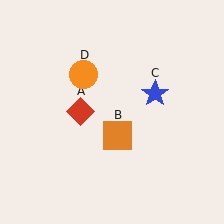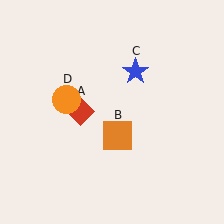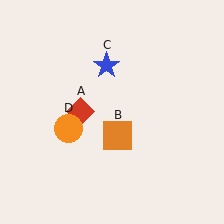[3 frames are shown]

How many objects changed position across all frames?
2 objects changed position: blue star (object C), orange circle (object D).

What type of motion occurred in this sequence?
The blue star (object C), orange circle (object D) rotated counterclockwise around the center of the scene.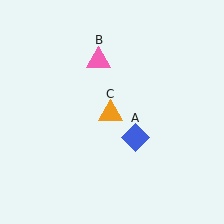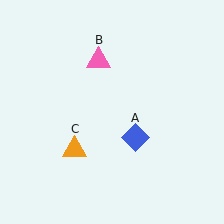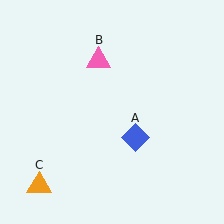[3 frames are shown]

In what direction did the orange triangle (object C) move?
The orange triangle (object C) moved down and to the left.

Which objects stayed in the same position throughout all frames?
Blue diamond (object A) and pink triangle (object B) remained stationary.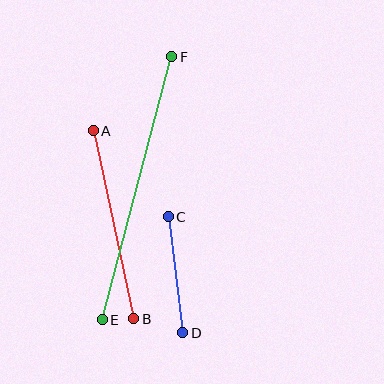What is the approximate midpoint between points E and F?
The midpoint is at approximately (137, 188) pixels.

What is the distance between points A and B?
The distance is approximately 192 pixels.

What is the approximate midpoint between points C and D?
The midpoint is at approximately (176, 275) pixels.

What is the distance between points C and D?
The distance is approximately 117 pixels.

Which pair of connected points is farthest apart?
Points E and F are farthest apart.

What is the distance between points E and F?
The distance is approximately 272 pixels.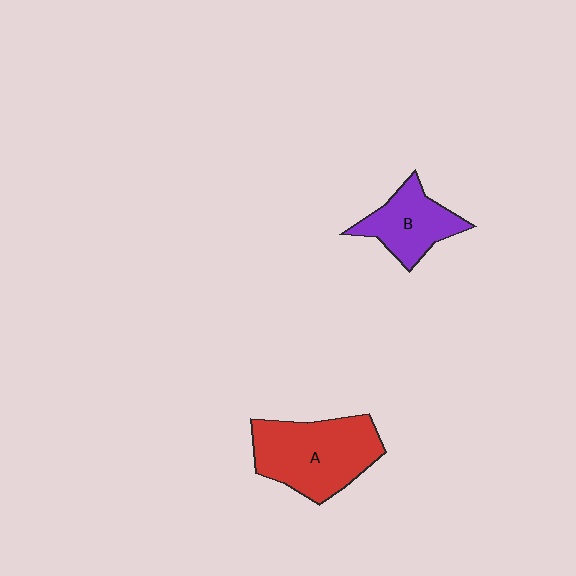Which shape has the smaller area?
Shape B (purple).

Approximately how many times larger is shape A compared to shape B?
Approximately 1.6 times.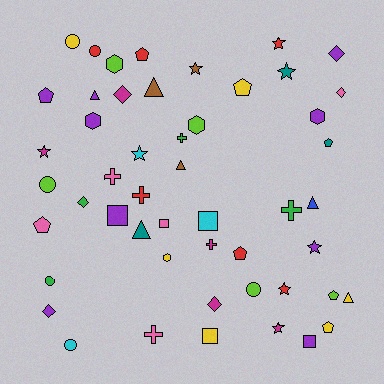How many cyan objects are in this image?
There are 3 cyan objects.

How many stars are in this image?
There are 8 stars.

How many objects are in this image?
There are 50 objects.